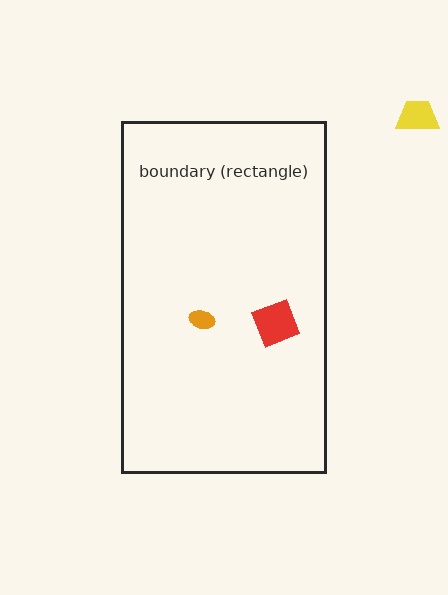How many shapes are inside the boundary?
2 inside, 1 outside.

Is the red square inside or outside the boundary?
Inside.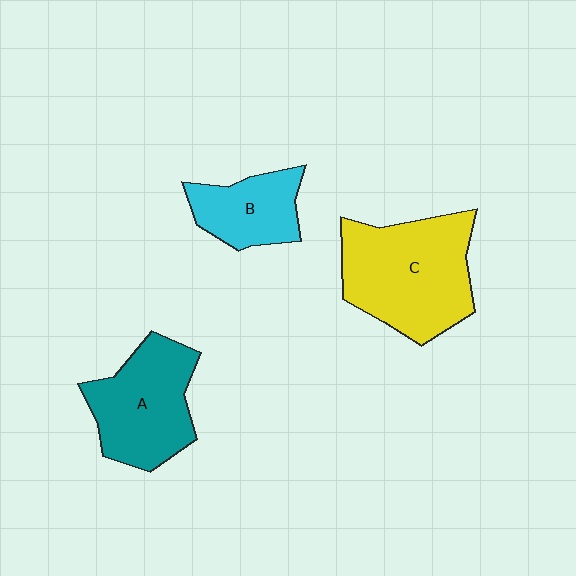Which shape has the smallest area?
Shape B (cyan).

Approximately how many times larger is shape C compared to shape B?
Approximately 1.9 times.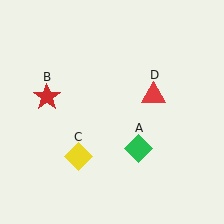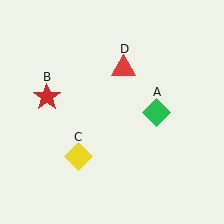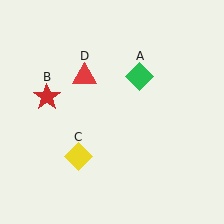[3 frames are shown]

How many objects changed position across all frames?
2 objects changed position: green diamond (object A), red triangle (object D).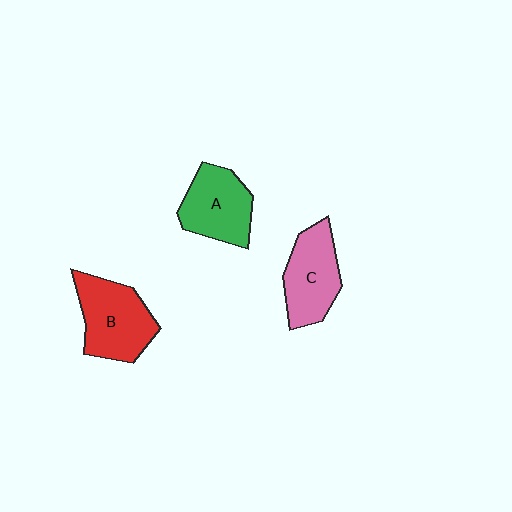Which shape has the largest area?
Shape B (red).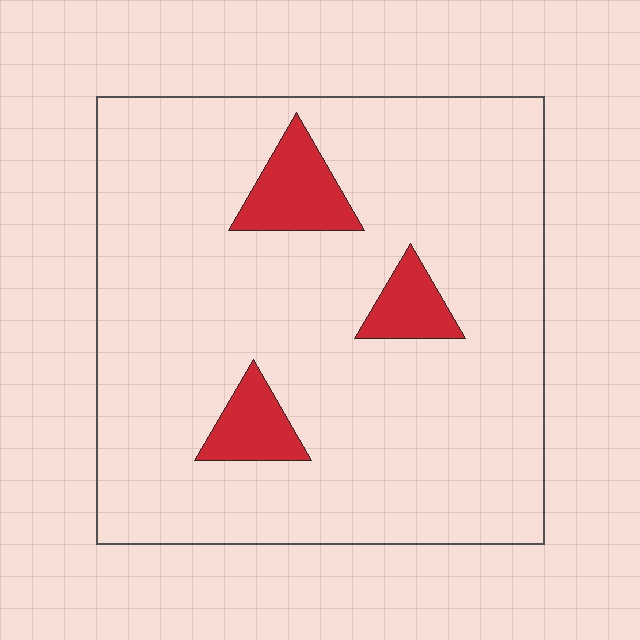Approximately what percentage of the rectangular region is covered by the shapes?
Approximately 10%.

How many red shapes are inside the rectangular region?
3.